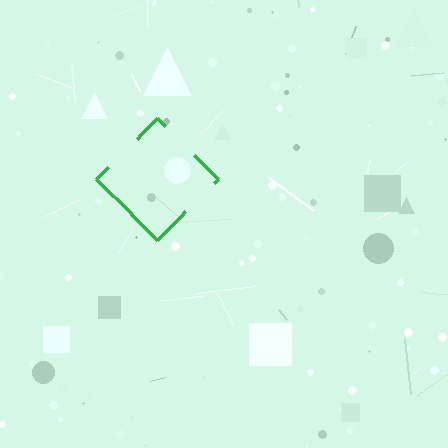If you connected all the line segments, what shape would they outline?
They would outline a diamond.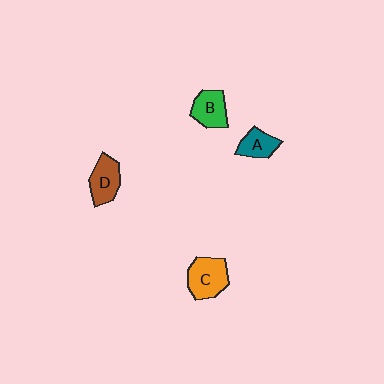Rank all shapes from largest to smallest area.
From largest to smallest: C (orange), D (brown), B (green), A (teal).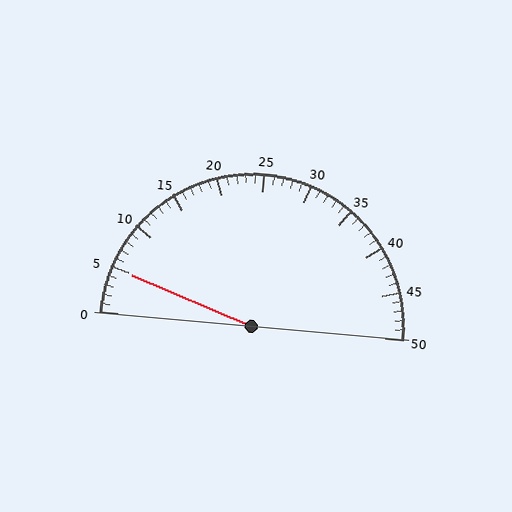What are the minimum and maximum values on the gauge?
The gauge ranges from 0 to 50.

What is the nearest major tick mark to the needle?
The nearest major tick mark is 5.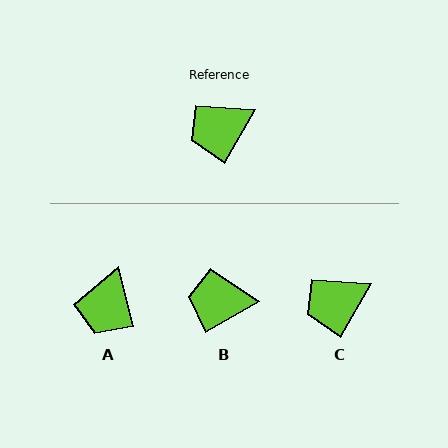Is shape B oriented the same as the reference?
No, it is off by about 30 degrees.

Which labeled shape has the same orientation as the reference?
C.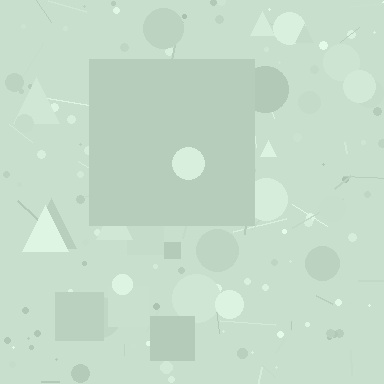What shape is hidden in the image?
A square is hidden in the image.